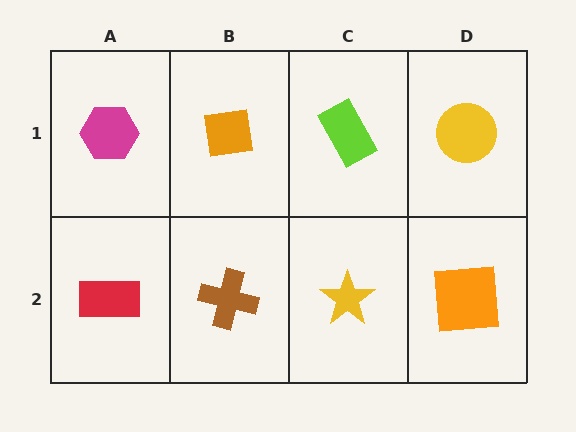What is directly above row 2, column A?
A magenta hexagon.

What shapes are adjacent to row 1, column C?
A yellow star (row 2, column C), an orange square (row 1, column B), a yellow circle (row 1, column D).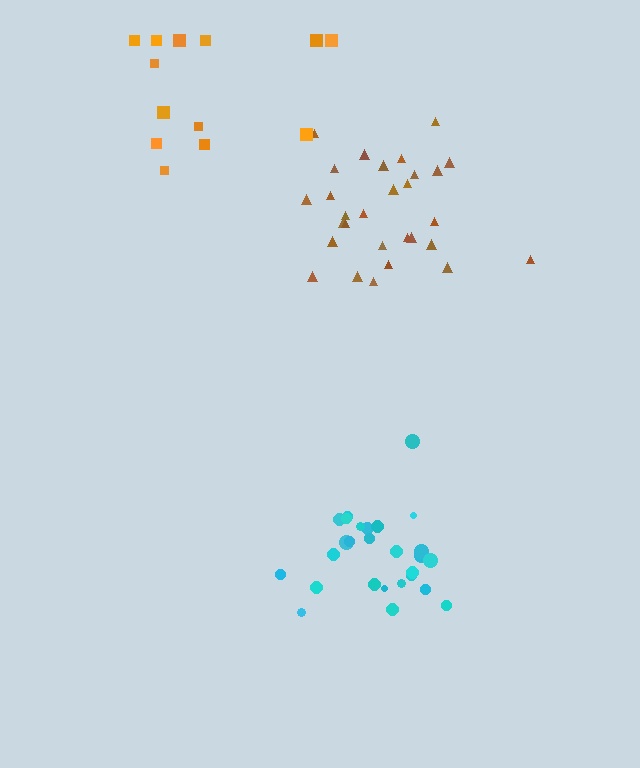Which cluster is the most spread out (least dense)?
Orange.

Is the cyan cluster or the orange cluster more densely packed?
Cyan.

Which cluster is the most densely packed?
Cyan.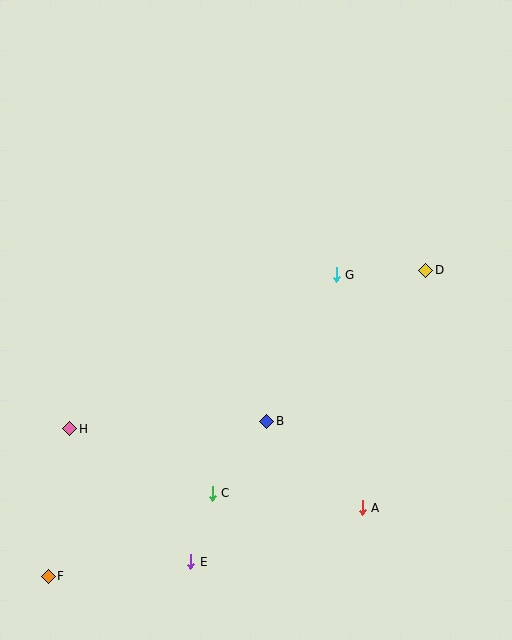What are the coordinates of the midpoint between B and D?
The midpoint between B and D is at (346, 346).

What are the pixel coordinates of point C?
Point C is at (212, 493).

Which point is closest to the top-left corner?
Point G is closest to the top-left corner.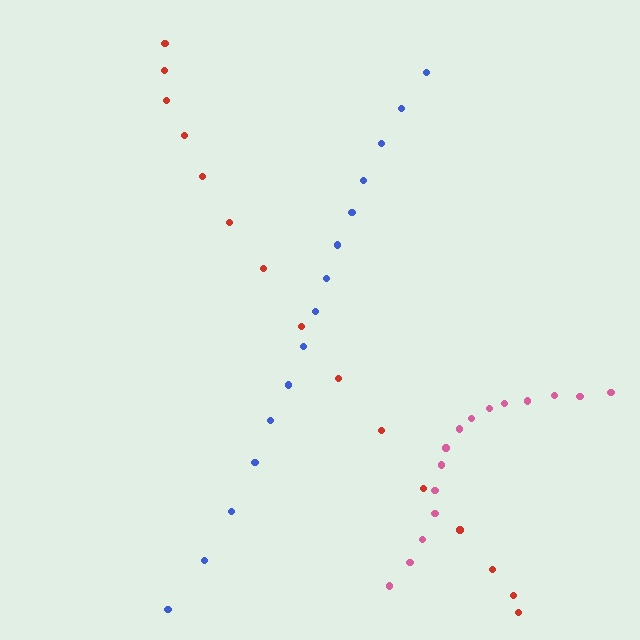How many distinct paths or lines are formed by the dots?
There are 3 distinct paths.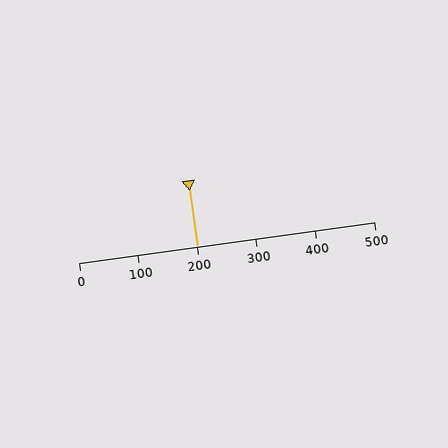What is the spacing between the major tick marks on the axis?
The major ticks are spaced 100 apart.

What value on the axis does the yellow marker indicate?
The marker indicates approximately 200.